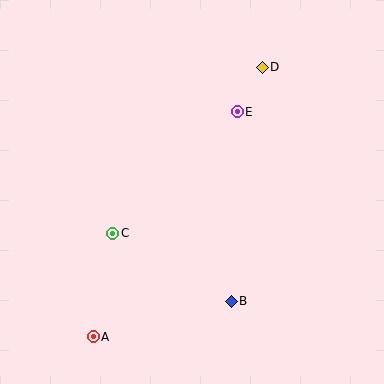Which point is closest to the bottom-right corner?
Point B is closest to the bottom-right corner.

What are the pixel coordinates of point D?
Point D is at (262, 67).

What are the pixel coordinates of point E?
Point E is at (237, 112).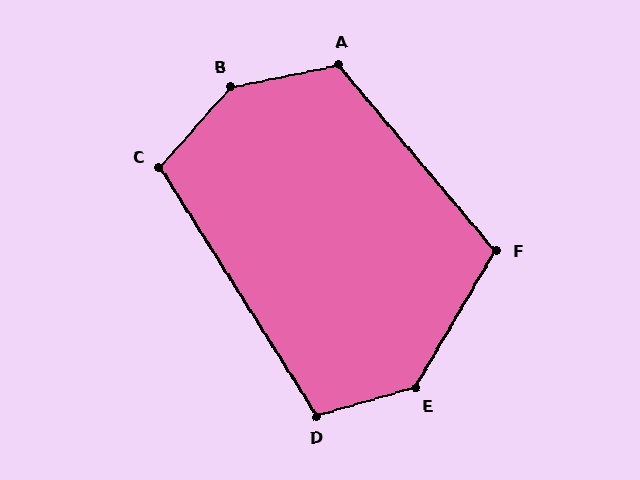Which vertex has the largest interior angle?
B, at approximately 144 degrees.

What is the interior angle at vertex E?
Approximately 136 degrees (obtuse).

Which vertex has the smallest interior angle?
C, at approximately 106 degrees.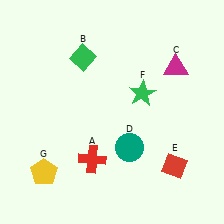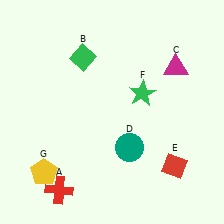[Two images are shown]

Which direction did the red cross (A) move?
The red cross (A) moved left.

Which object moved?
The red cross (A) moved left.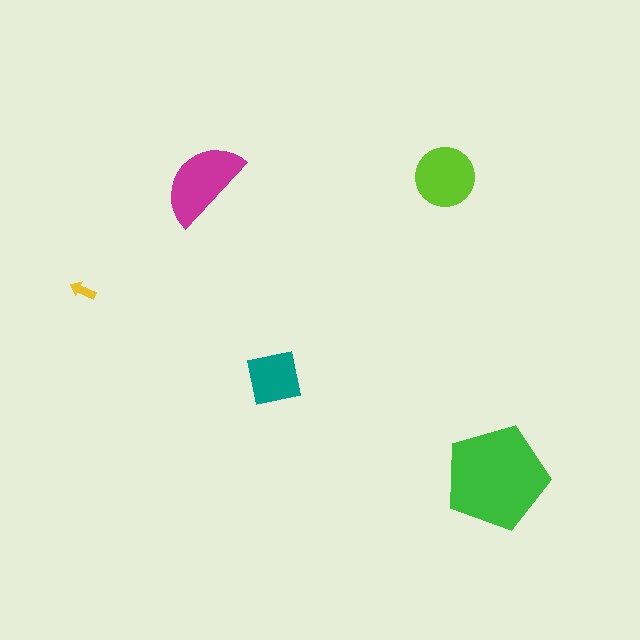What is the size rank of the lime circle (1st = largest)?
3rd.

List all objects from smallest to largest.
The yellow arrow, the teal square, the lime circle, the magenta semicircle, the green pentagon.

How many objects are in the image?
There are 5 objects in the image.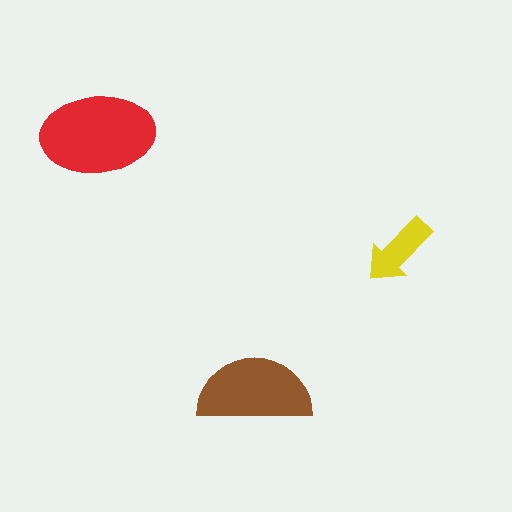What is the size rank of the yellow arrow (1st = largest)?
3rd.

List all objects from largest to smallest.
The red ellipse, the brown semicircle, the yellow arrow.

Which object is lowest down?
The brown semicircle is bottommost.